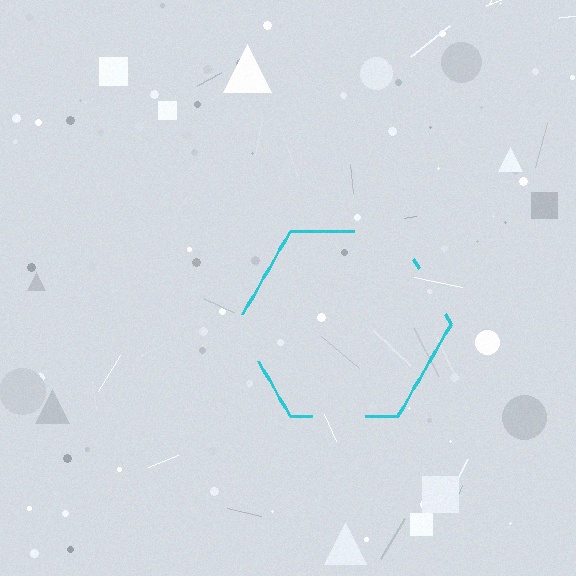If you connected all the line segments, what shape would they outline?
They would outline a hexagon.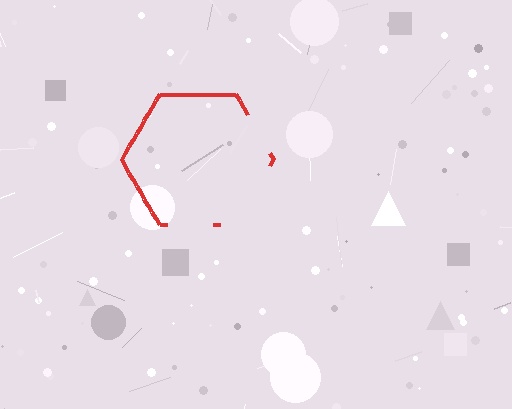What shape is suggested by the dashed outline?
The dashed outline suggests a hexagon.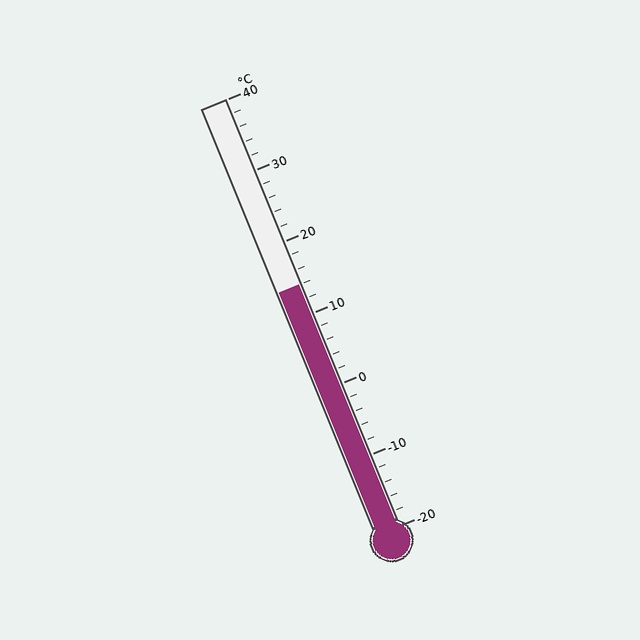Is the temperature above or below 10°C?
The temperature is above 10°C.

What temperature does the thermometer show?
The thermometer shows approximately 14°C.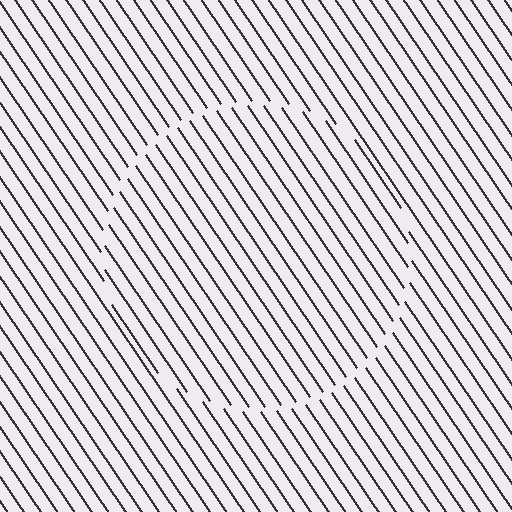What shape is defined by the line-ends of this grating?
An illusory circle. The interior of the shape contains the same grating, shifted by half a period — the contour is defined by the phase discontinuity where line-ends from the inner and outer gratings abut.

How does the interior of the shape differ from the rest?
The interior of the shape contains the same grating, shifted by half a period — the contour is defined by the phase discontinuity where line-ends from the inner and outer gratings abut.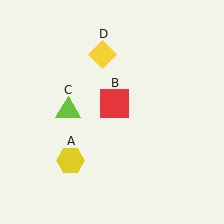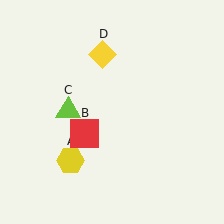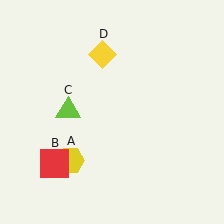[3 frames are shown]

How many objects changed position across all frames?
1 object changed position: red square (object B).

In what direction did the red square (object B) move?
The red square (object B) moved down and to the left.